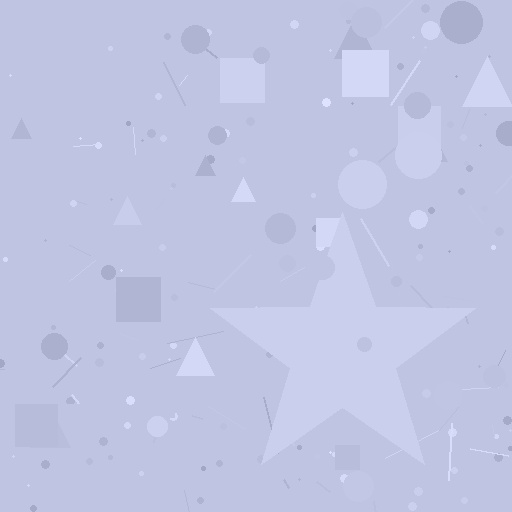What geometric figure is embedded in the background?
A star is embedded in the background.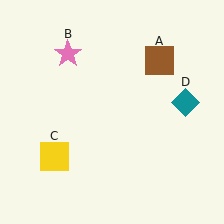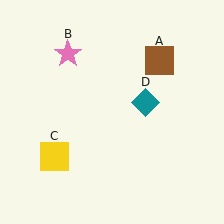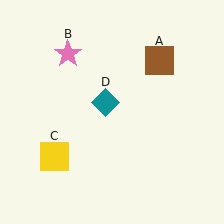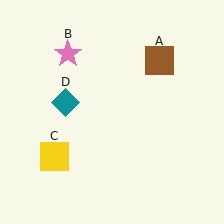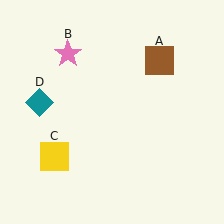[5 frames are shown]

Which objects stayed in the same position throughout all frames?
Brown square (object A) and pink star (object B) and yellow square (object C) remained stationary.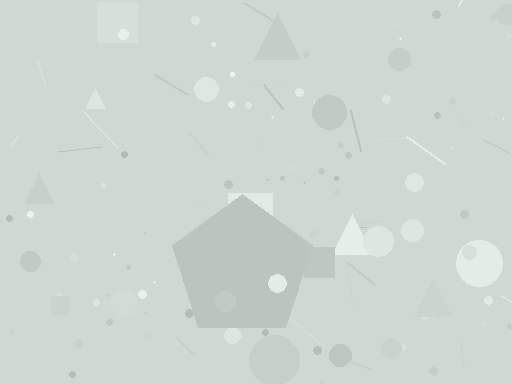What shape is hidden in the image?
A pentagon is hidden in the image.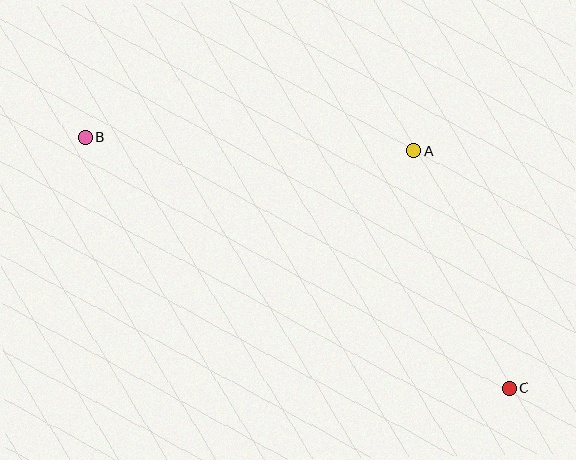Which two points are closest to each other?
Points A and C are closest to each other.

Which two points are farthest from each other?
Points B and C are farthest from each other.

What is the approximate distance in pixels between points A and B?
The distance between A and B is approximately 330 pixels.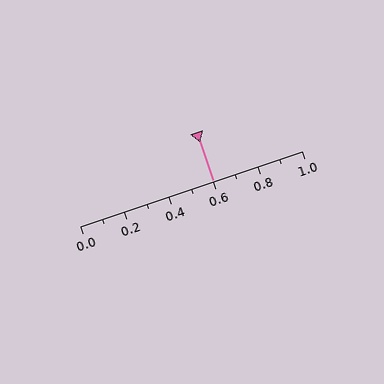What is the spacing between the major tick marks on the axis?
The major ticks are spaced 0.2 apart.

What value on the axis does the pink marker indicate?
The marker indicates approximately 0.6.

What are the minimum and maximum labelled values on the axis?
The axis runs from 0.0 to 1.0.